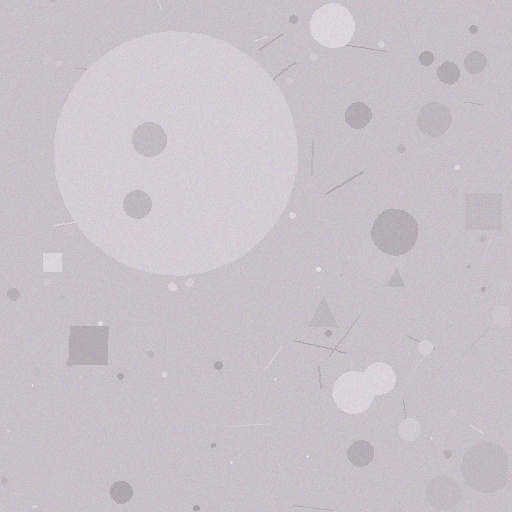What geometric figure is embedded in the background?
A circle is embedded in the background.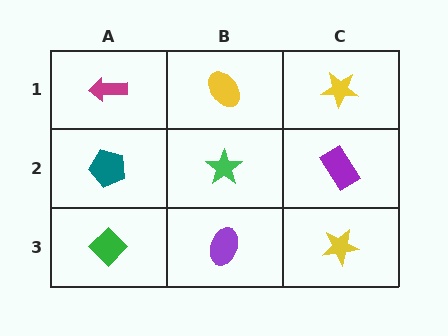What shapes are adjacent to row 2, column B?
A yellow ellipse (row 1, column B), a purple ellipse (row 3, column B), a teal pentagon (row 2, column A), a purple rectangle (row 2, column C).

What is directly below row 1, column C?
A purple rectangle.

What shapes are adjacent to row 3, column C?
A purple rectangle (row 2, column C), a purple ellipse (row 3, column B).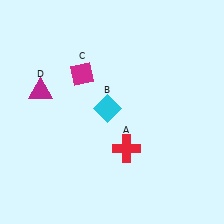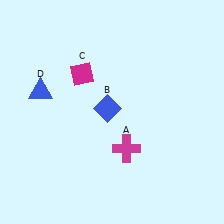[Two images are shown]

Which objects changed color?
A changed from red to magenta. B changed from cyan to blue. D changed from magenta to blue.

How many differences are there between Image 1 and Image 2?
There are 3 differences between the two images.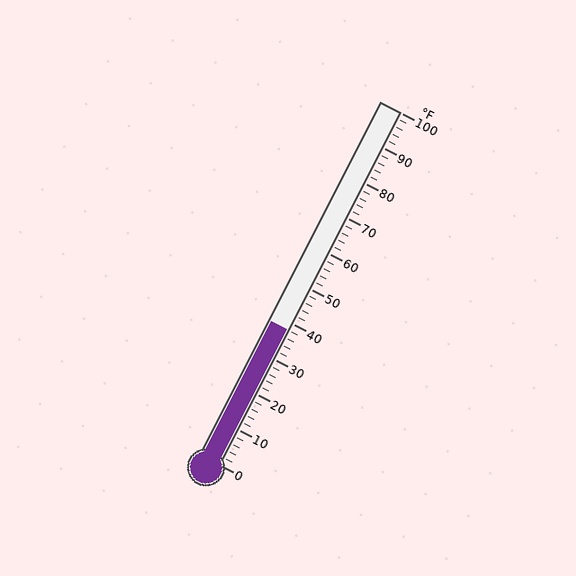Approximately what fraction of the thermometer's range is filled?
The thermometer is filled to approximately 40% of its range.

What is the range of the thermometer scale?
The thermometer scale ranges from 0°F to 100°F.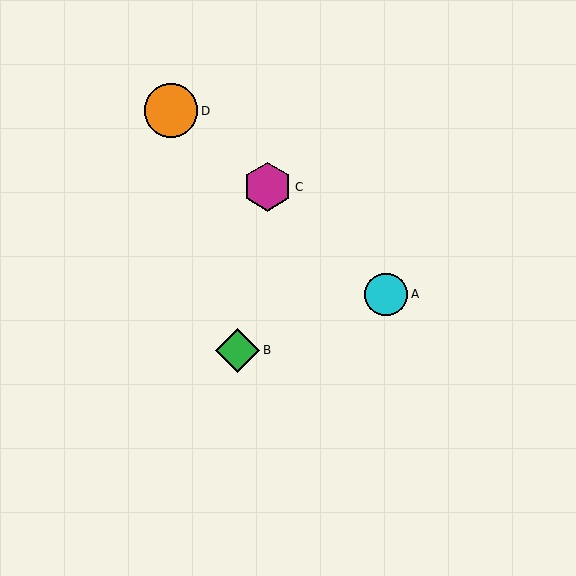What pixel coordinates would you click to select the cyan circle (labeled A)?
Click at (386, 294) to select the cyan circle A.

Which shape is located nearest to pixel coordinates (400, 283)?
The cyan circle (labeled A) at (386, 294) is nearest to that location.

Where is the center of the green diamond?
The center of the green diamond is at (238, 350).